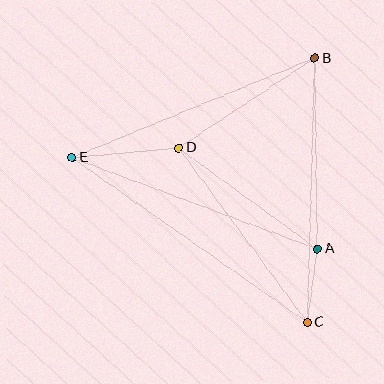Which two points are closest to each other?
Points A and C are closest to each other.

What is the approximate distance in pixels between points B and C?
The distance between B and C is approximately 264 pixels.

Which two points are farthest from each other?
Points C and E are farthest from each other.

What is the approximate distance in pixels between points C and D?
The distance between C and D is approximately 216 pixels.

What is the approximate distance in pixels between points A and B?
The distance between A and B is approximately 190 pixels.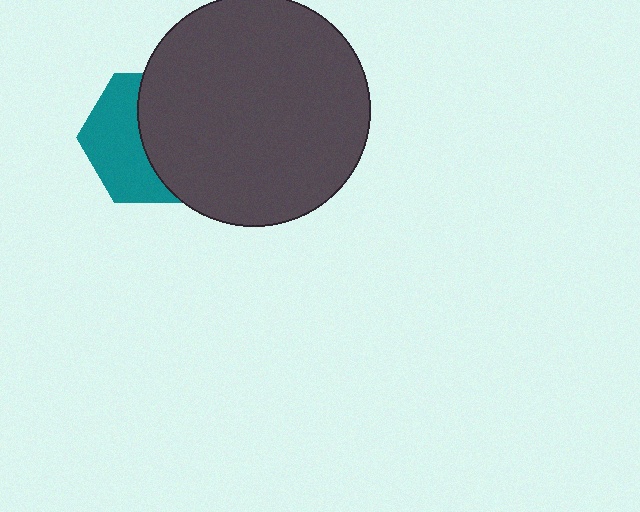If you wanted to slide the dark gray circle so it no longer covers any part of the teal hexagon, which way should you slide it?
Slide it right — that is the most direct way to separate the two shapes.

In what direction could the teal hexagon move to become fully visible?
The teal hexagon could move left. That would shift it out from behind the dark gray circle entirely.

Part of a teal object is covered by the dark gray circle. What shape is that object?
It is a hexagon.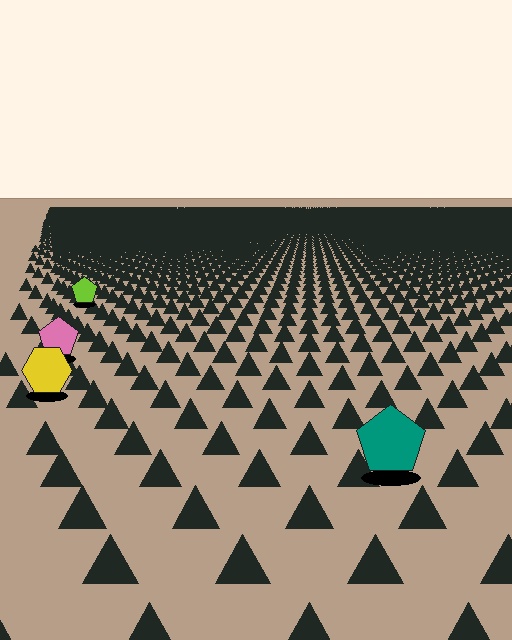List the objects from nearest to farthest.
From nearest to farthest: the teal pentagon, the yellow hexagon, the pink pentagon, the lime pentagon.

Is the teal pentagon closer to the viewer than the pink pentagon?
Yes. The teal pentagon is closer — you can tell from the texture gradient: the ground texture is coarser near it.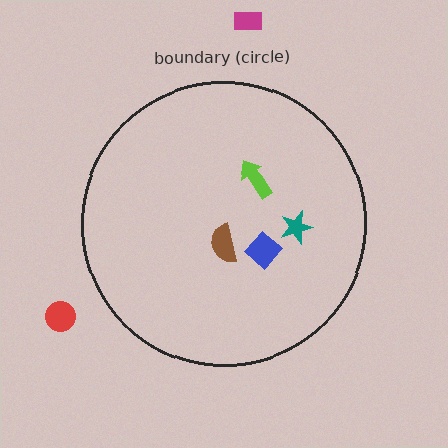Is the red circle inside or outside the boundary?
Outside.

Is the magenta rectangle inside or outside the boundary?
Outside.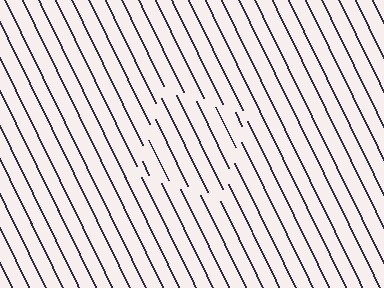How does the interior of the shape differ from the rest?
The interior of the shape contains the same grating, shifted by half a period — the contour is defined by the phase discontinuity where line-ends from the inner and outer gratings abut.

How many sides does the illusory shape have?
4 sides — the line-ends trace a square.